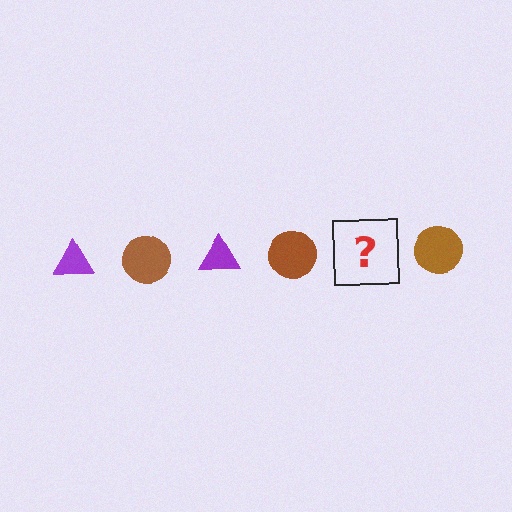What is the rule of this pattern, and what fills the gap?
The rule is that the pattern alternates between purple triangle and brown circle. The gap should be filled with a purple triangle.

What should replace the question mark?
The question mark should be replaced with a purple triangle.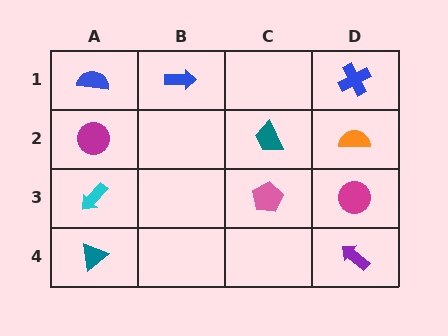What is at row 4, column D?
A purple arrow.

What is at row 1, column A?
A blue semicircle.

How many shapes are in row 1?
3 shapes.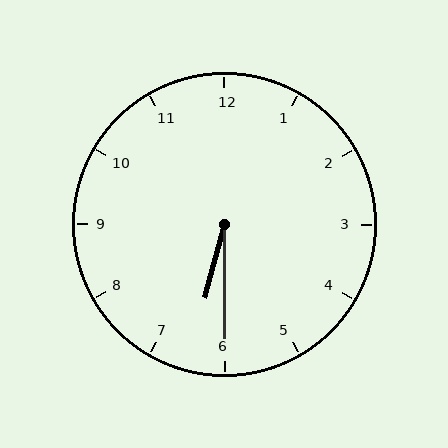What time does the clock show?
6:30.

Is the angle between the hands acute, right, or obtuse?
It is acute.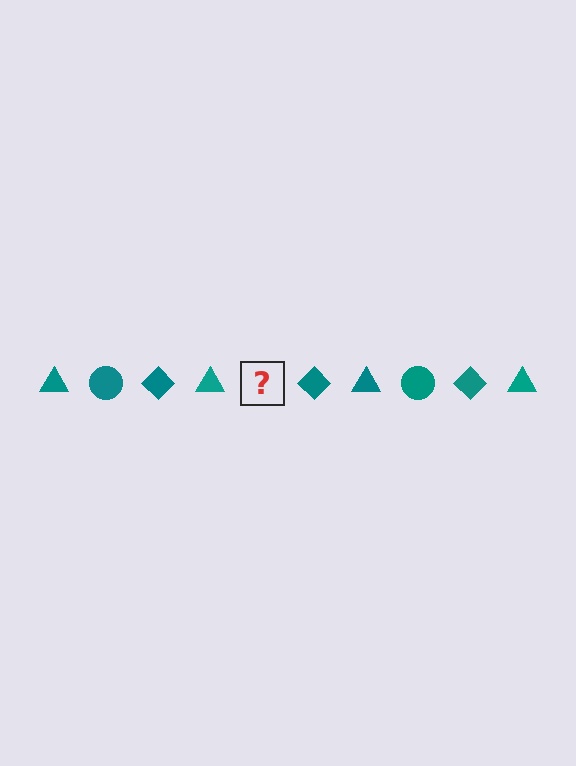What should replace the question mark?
The question mark should be replaced with a teal circle.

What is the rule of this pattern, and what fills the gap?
The rule is that the pattern cycles through triangle, circle, diamond shapes in teal. The gap should be filled with a teal circle.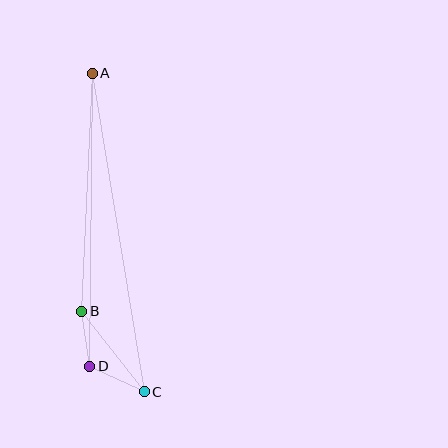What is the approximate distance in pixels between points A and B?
The distance between A and B is approximately 238 pixels.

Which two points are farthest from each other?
Points A and C are farthest from each other.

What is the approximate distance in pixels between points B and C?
The distance between B and C is approximately 102 pixels.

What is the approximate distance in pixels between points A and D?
The distance between A and D is approximately 293 pixels.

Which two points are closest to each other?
Points B and D are closest to each other.